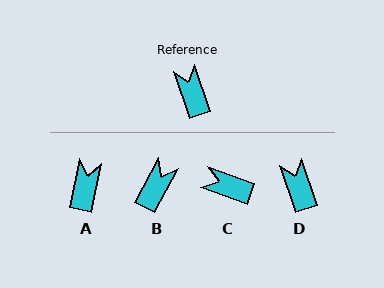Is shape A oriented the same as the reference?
No, it is off by about 31 degrees.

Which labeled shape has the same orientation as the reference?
D.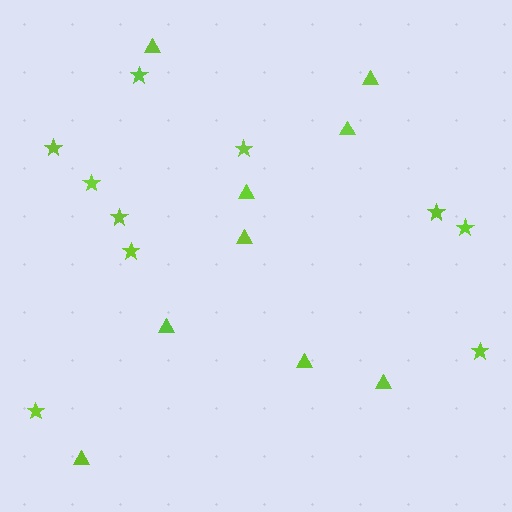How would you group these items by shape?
There are 2 groups: one group of stars (10) and one group of triangles (9).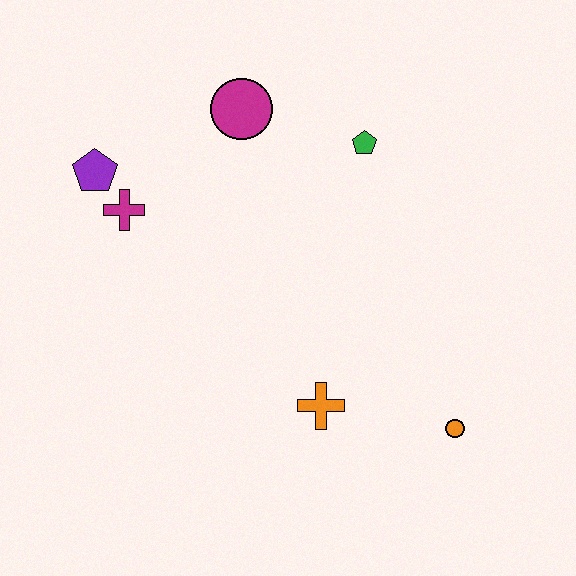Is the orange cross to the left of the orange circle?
Yes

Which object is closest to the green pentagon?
The magenta circle is closest to the green pentagon.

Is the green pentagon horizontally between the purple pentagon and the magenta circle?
No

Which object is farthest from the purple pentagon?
The orange circle is farthest from the purple pentagon.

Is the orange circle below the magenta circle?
Yes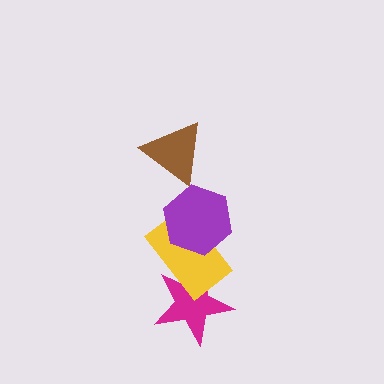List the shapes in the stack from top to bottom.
From top to bottom: the brown triangle, the purple hexagon, the yellow rectangle, the magenta star.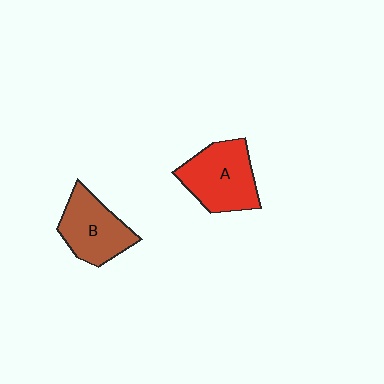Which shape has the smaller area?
Shape B (brown).